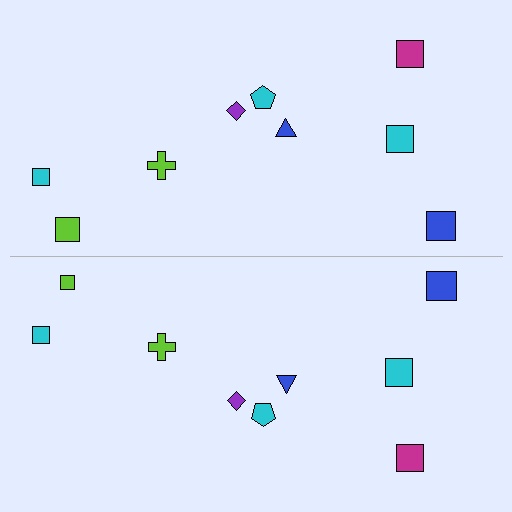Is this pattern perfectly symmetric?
No, the pattern is not perfectly symmetric. The lime square on the bottom side has a different size than its mirror counterpart.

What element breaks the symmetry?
The lime square on the bottom side has a different size than its mirror counterpart.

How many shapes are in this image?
There are 18 shapes in this image.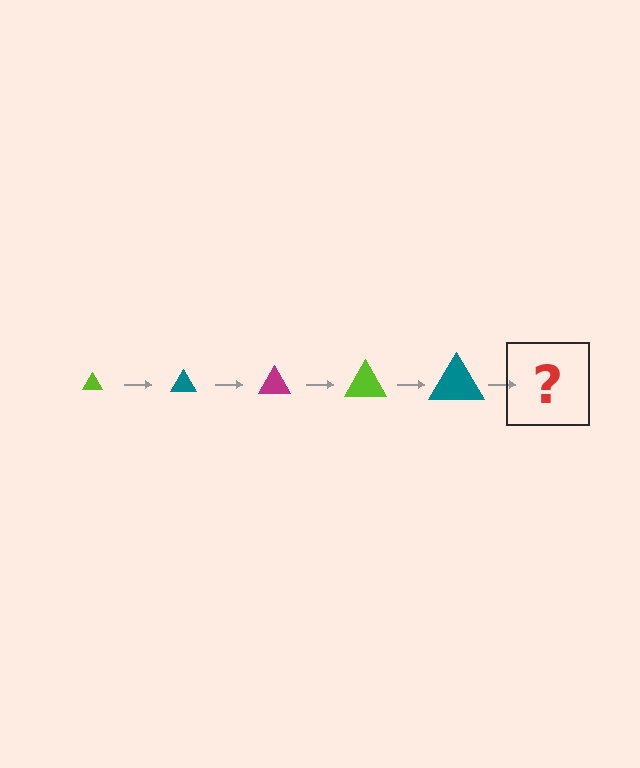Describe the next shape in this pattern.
It should be a magenta triangle, larger than the previous one.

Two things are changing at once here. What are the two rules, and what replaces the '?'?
The two rules are that the triangle grows larger each step and the color cycles through lime, teal, and magenta. The '?' should be a magenta triangle, larger than the previous one.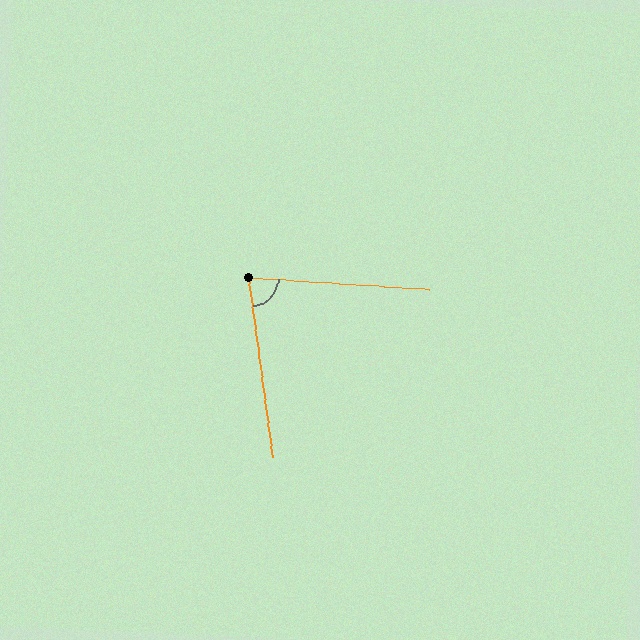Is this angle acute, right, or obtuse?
It is acute.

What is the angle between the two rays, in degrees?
Approximately 78 degrees.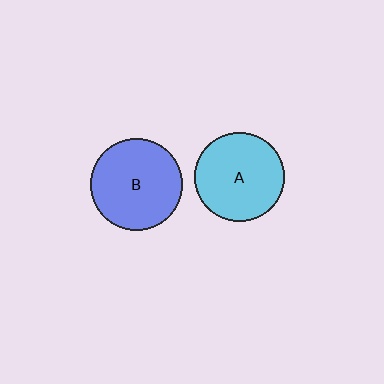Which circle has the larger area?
Circle B (blue).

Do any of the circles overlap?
No, none of the circles overlap.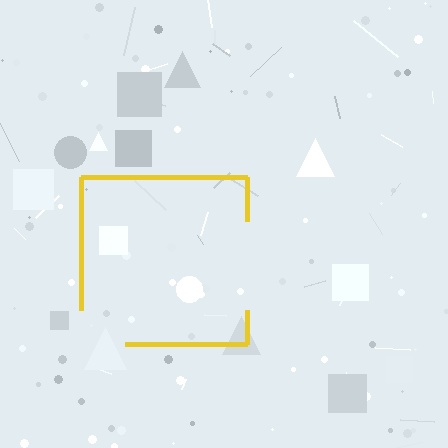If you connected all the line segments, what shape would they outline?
They would outline a square.